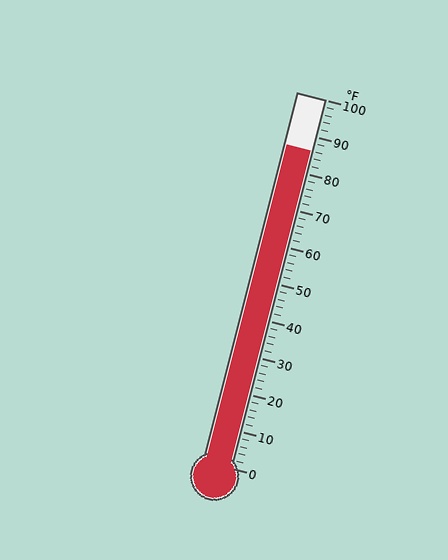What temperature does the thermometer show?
The thermometer shows approximately 86°F.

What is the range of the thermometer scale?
The thermometer scale ranges from 0°F to 100°F.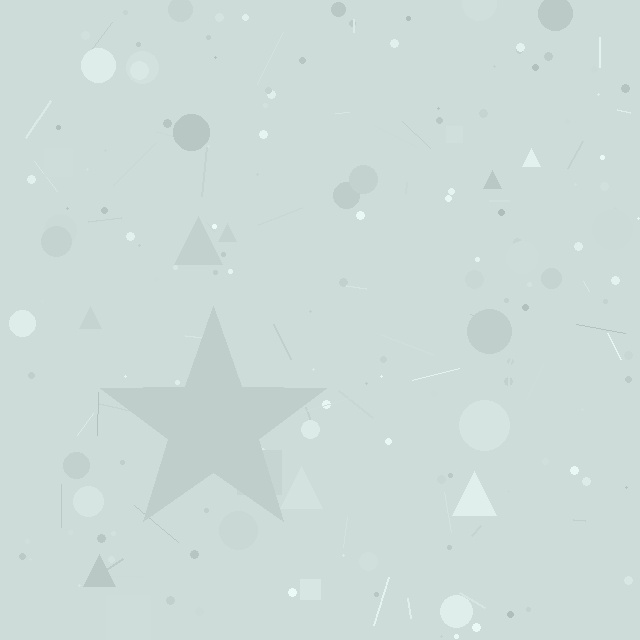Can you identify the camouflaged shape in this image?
The camouflaged shape is a star.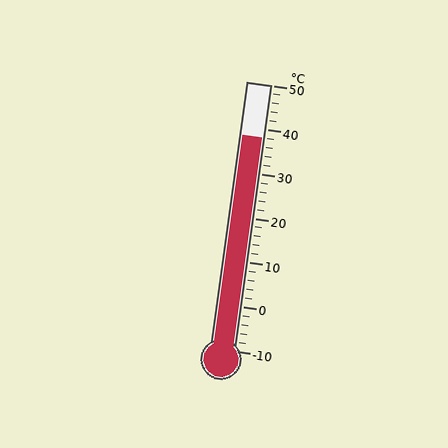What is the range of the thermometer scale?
The thermometer scale ranges from -10°C to 50°C.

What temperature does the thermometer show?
The thermometer shows approximately 38°C.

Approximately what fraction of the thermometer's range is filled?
The thermometer is filled to approximately 80% of its range.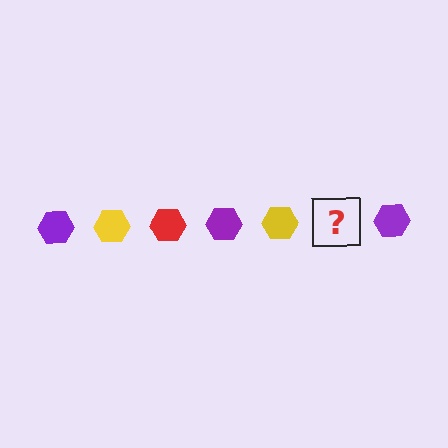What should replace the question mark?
The question mark should be replaced with a red hexagon.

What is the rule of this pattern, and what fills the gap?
The rule is that the pattern cycles through purple, yellow, red hexagons. The gap should be filled with a red hexagon.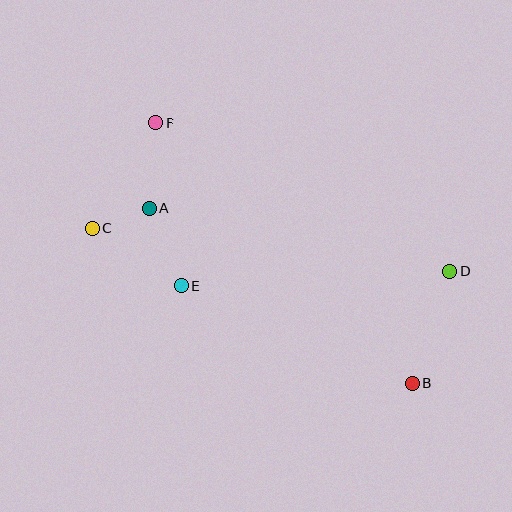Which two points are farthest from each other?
Points B and F are farthest from each other.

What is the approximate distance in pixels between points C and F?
The distance between C and F is approximately 123 pixels.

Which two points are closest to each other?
Points A and C are closest to each other.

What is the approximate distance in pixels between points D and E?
The distance between D and E is approximately 269 pixels.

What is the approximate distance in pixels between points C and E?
The distance between C and E is approximately 106 pixels.